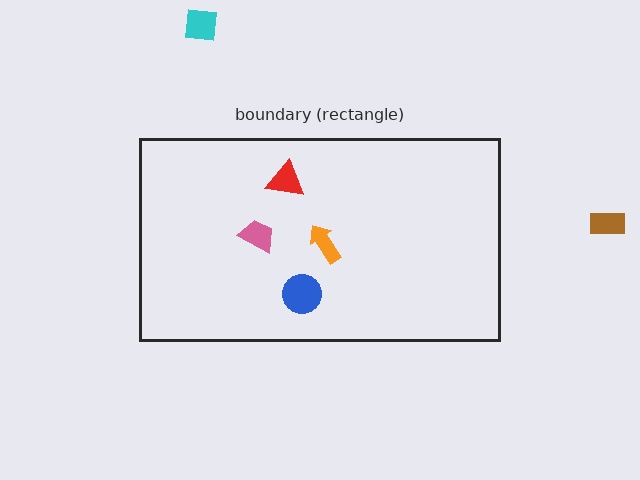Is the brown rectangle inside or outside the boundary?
Outside.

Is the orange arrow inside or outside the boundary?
Inside.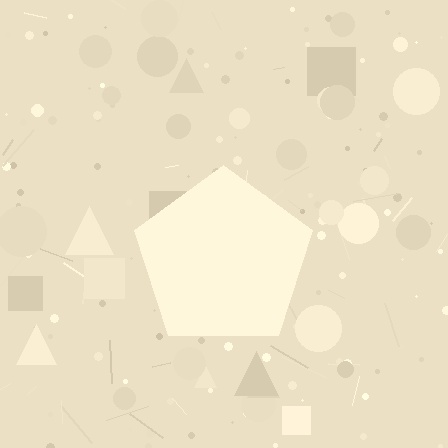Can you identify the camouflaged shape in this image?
The camouflaged shape is a pentagon.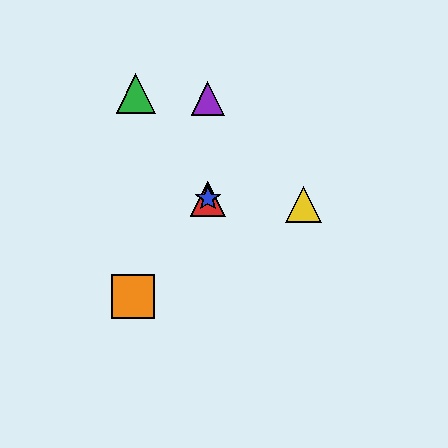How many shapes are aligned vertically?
3 shapes (the red triangle, the blue star, the purple triangle) are aligned vertically.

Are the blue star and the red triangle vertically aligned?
Yes, both are at x≈208.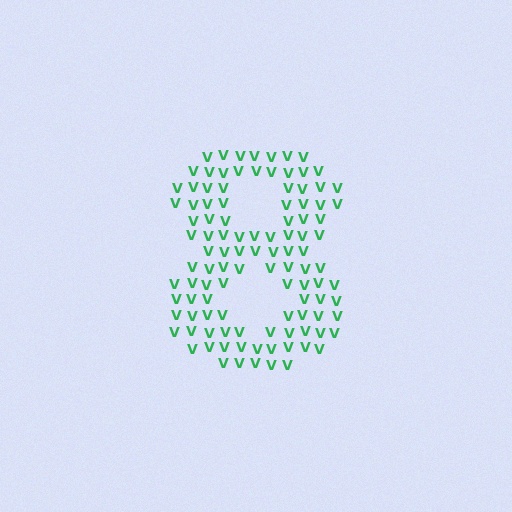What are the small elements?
The small elements are letter V's.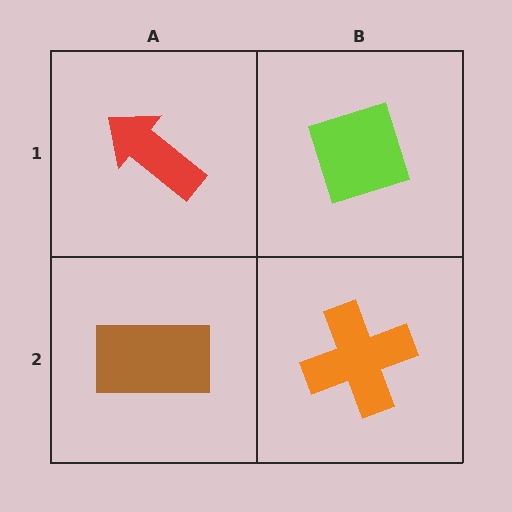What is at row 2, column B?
An orange cross.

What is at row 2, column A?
A brown rectangle.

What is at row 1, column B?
A lime diamond.